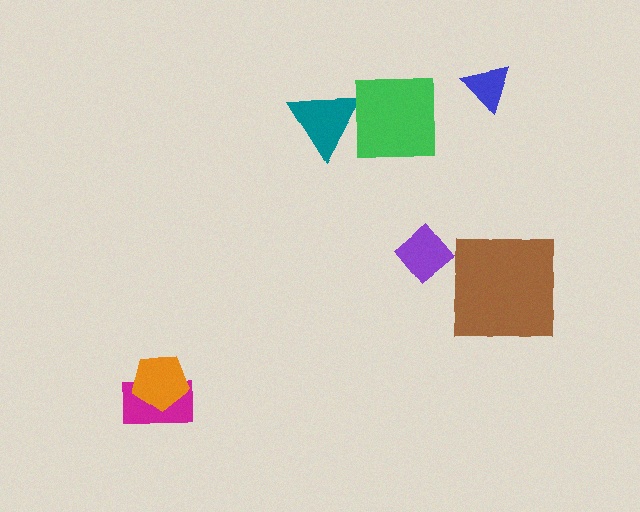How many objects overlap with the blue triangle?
0 objects overlap with the blue triangle.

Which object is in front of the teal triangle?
The green square is in front of the teal triangle.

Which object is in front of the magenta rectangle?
The orange pentagon is in front of the magenta rectangle.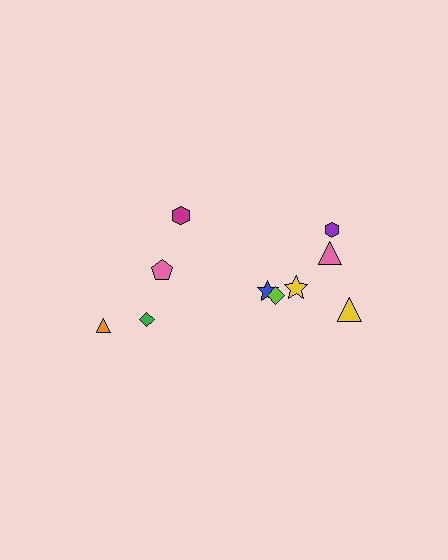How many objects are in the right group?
There are 6 objects.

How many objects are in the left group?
There are 4 objects.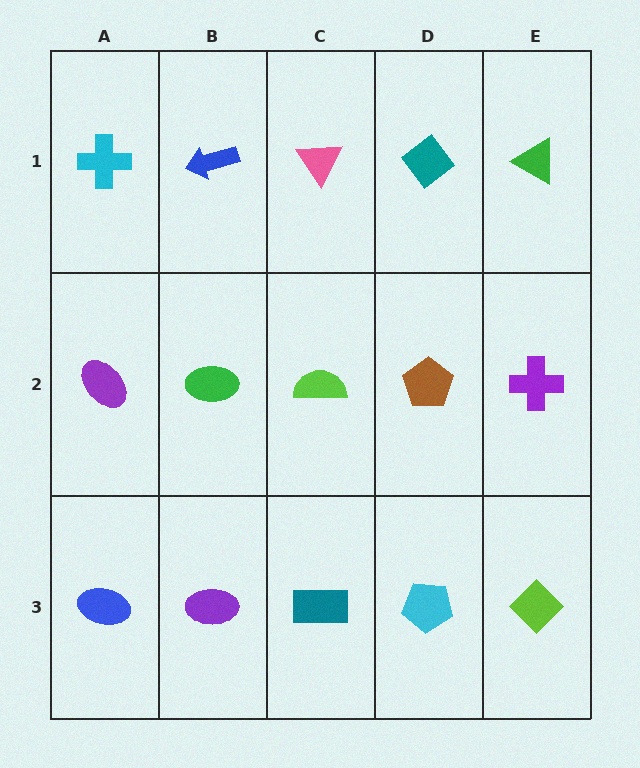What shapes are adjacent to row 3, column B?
A green ellipse (row 2, column B), a blue ellipse (row 3, column A), a teal rectangle (row 3, column C).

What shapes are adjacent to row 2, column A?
A cyan cross (row 1, column A), a blue ellipse (row 3, column A), a green ellipse (row 2, column B).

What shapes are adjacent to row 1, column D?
A brown pentagon (row 2, column D), a pink triangle (row 1, column C), a green triangle (row 1, column E).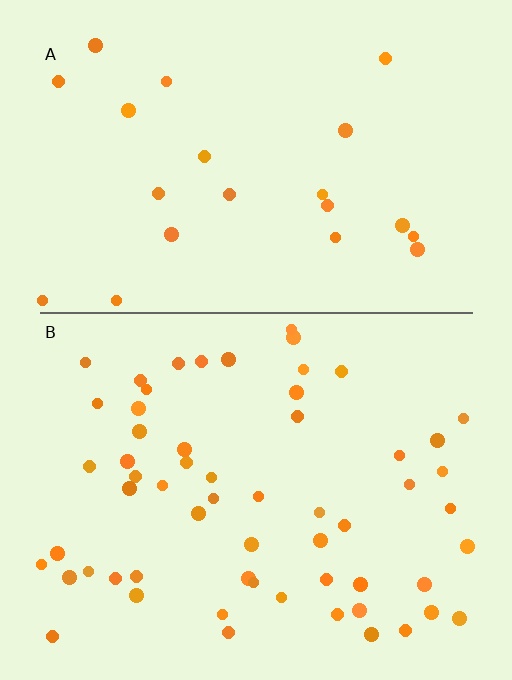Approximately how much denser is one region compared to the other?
Approximately 2.7× — region B over region A.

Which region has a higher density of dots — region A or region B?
B (the bottom).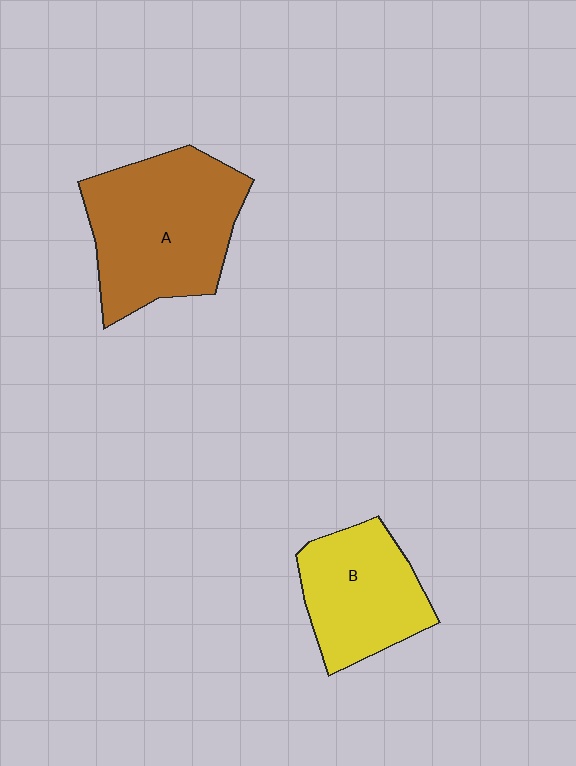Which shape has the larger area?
Shape A (brown).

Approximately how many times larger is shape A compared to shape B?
Approximately 1.5 times.